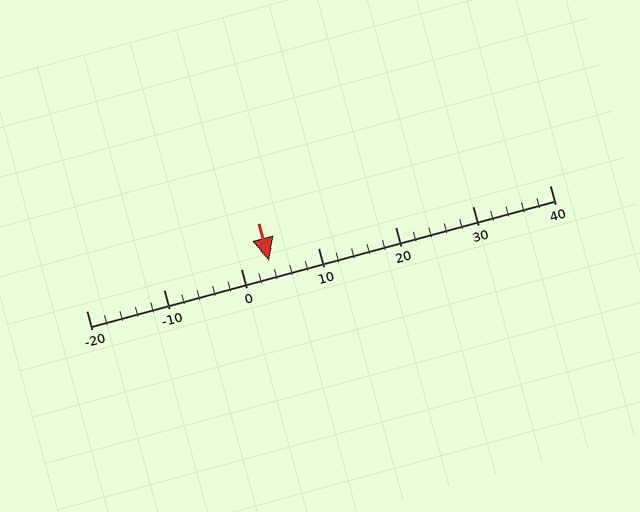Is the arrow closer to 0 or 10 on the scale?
The arrow is closer to 0.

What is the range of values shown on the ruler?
The ruler shows values from -20 to 40.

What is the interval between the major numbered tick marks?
The major tick marks are spaced 10 units apart.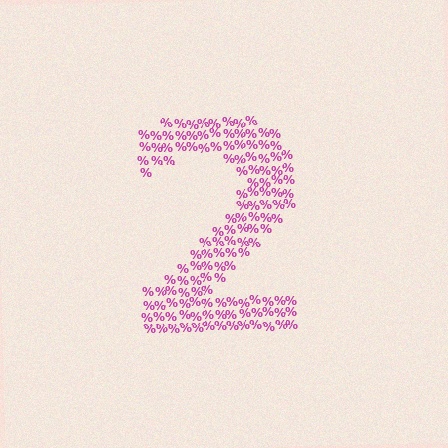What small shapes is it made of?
It is made of small percent signs.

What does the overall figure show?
The overall figure shows the digit 2.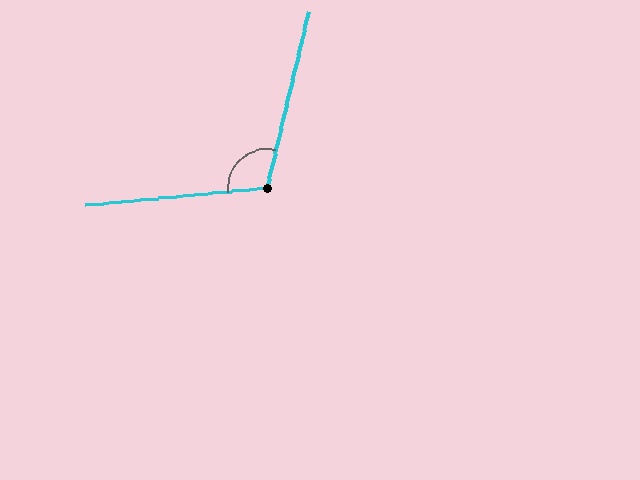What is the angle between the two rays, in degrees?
Approximately 109 degrees.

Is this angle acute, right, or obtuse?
It is obtuse.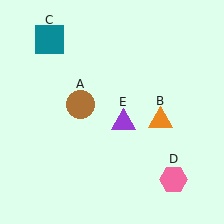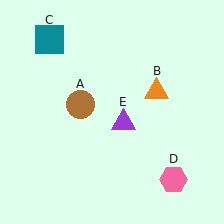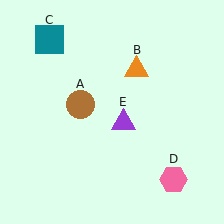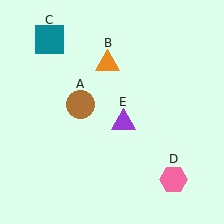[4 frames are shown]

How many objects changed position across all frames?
1 object changed position: orange triangle (object B).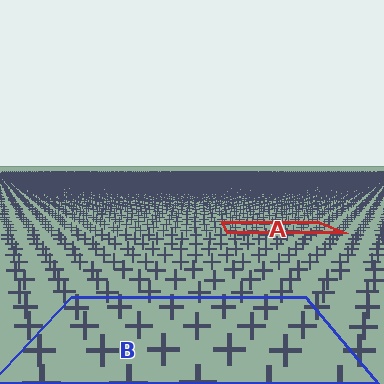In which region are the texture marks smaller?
The texture marks are smaller in region A, because it is farther away.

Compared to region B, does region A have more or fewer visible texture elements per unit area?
Region A has more texture elements per unit area — they are packed more densely because it is farther away.